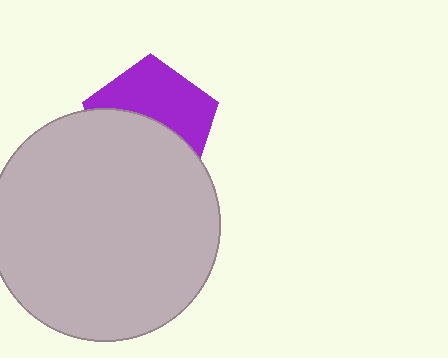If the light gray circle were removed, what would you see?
You would see the complete purple pentagon.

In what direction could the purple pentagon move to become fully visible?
The purple pentagon could move up. That would shift it out from behind the light gray circle entirely.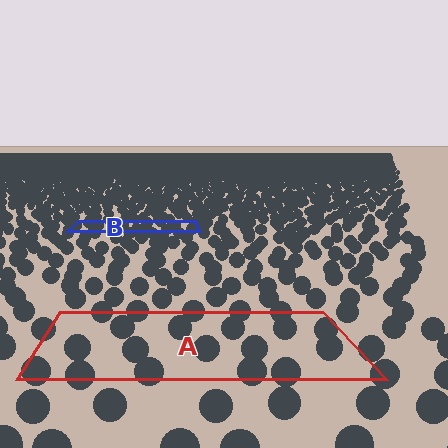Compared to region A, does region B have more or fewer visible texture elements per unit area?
Region B has more texture elements per unit area — they are packed more densely because it is farther away.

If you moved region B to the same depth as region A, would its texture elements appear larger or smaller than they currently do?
They would appear larger. At a closer depth, the same texture elements are projected at a bigger on-screen size.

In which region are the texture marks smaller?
The texture marks are smaller in region B, because it is farther away.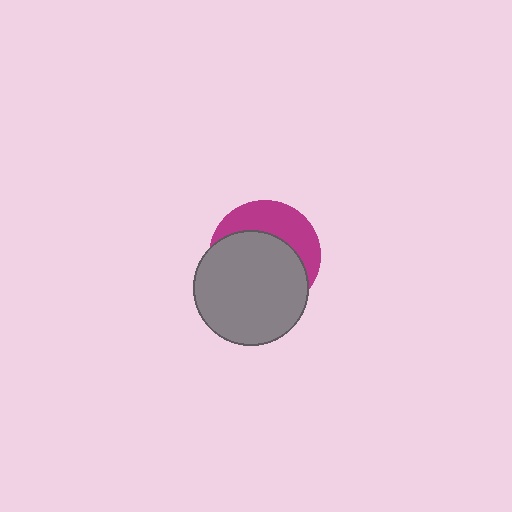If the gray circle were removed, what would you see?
You would see the complete magenta circle.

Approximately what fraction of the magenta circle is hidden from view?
Roughly 63% of the magenta circle is hidden behind the gray circle.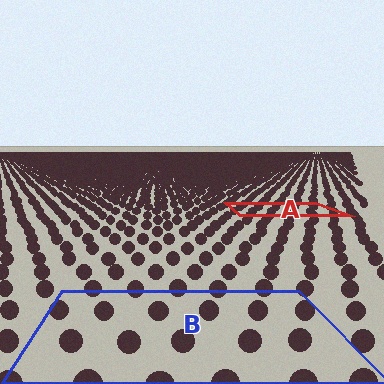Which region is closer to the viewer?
Region B is closer. The texture elements there are larger and more spread out.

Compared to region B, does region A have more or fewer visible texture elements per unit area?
Region A has more texture elements per unit area — they are packed more densely because it is farther away.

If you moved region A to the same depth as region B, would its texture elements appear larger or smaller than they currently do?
They would appear larger. At a closer depth, the same texture elements are projected at a bigger on-screen size.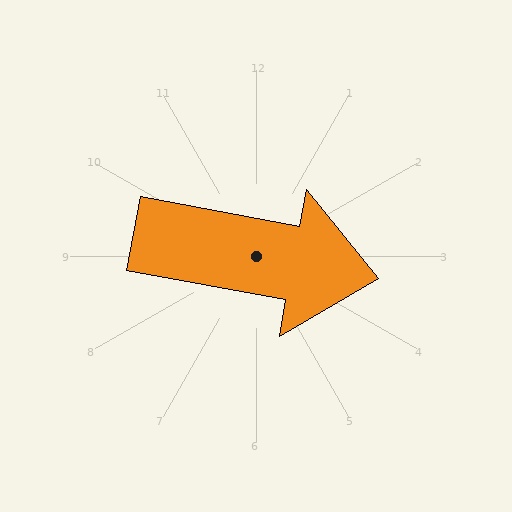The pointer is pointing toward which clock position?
Roughly 3 o'clock.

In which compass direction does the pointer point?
East.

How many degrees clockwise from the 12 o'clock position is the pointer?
Approximately 100 degrees.